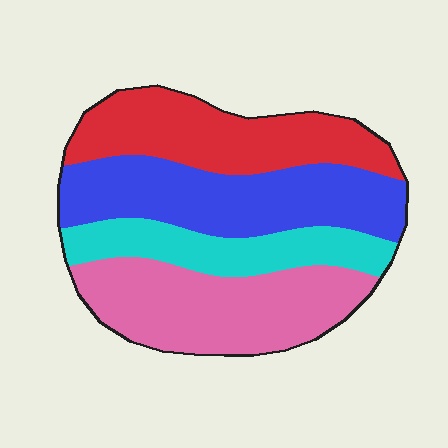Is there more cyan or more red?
Red.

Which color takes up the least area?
Cyan, at roughly 15%.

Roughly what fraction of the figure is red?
Red takes up less than a quarter of the figure.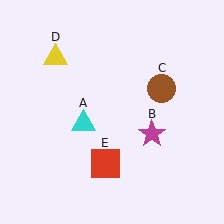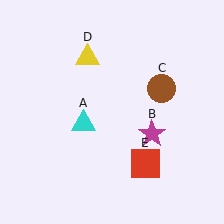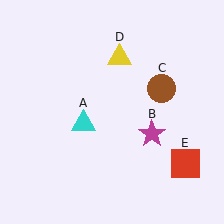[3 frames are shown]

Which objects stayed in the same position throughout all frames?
Cyan triangle (object A) and magenta star (object B) and brown circle (object C) remained stationary.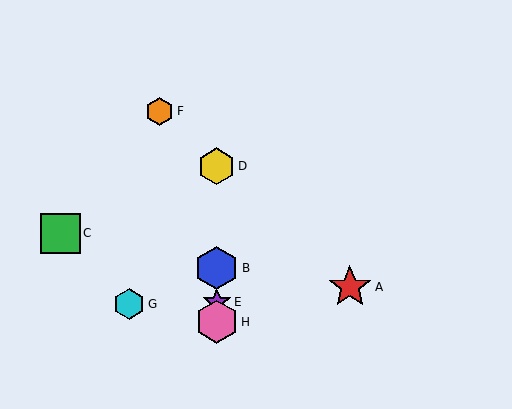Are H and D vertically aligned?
Yes, both are at x≈217.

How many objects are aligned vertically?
4 objects (B, D, E, H) are aligned vertically.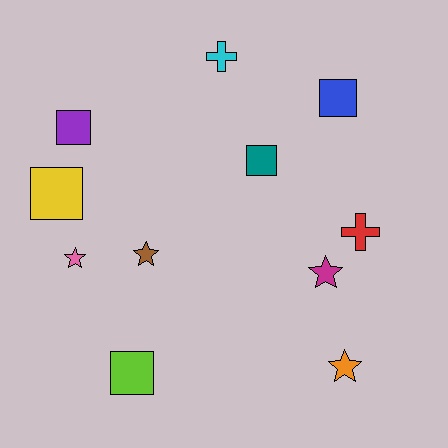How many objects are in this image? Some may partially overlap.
There are 11 objects.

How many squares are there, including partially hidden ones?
There are 5 squares.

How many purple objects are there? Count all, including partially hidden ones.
There is 1 purple object.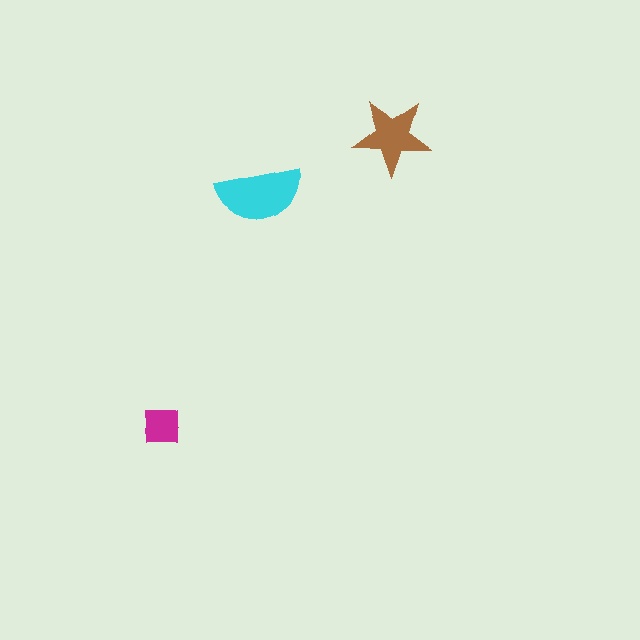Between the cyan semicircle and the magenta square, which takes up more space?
The cyan semicircle.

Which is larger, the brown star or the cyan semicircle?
The cyan semicircle.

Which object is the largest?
The cyan semicircle.